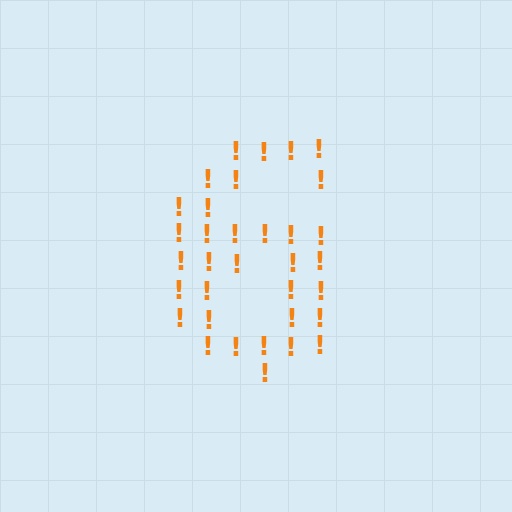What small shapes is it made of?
It is made of small exclamation marks.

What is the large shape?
The large shape is the digit 6.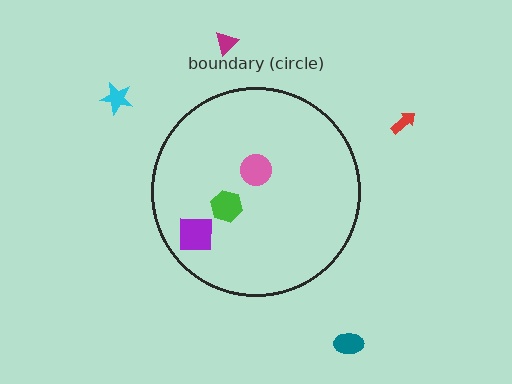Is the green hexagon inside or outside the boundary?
Inside.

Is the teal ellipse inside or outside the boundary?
Outside.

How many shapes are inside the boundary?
3 inside, 4 outside.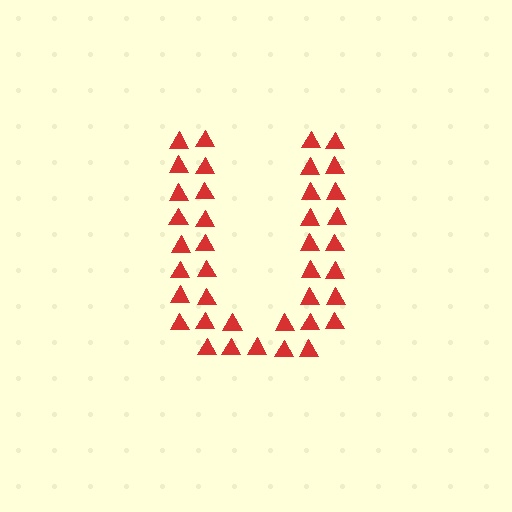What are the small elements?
The small elements are triangles.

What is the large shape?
The large shape is the letter U.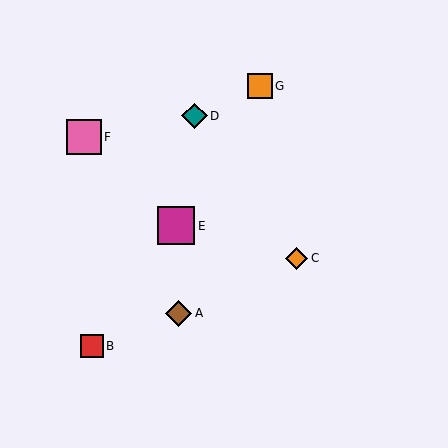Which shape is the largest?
The magenta square (labeled E) is the largest.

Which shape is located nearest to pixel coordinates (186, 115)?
The teal diamond (labeled D) at (195, 116) is nearest to that location.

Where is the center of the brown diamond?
The center of the brown diamond is at (179, 313).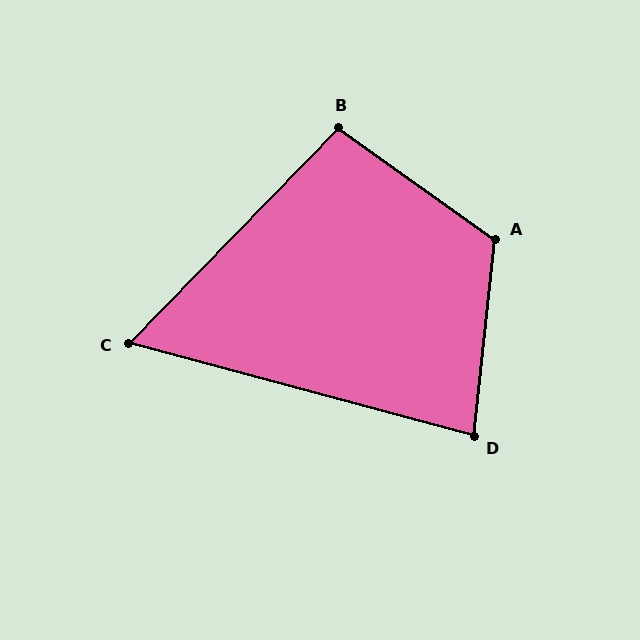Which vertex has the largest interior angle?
A, at approximately 119 degrees.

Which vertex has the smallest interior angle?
C, at approximately 61 degrees.